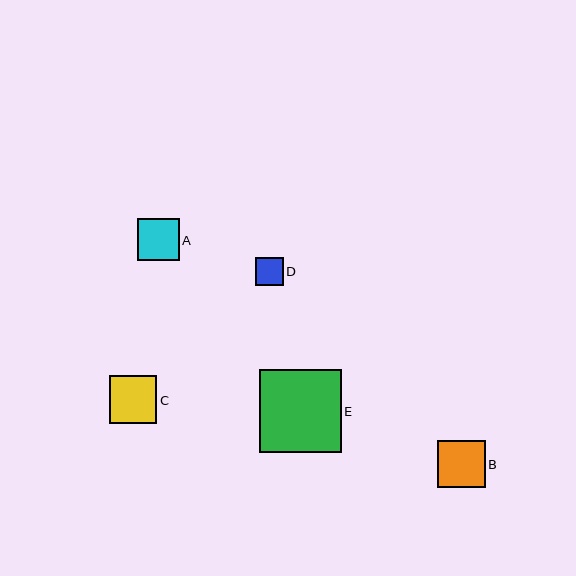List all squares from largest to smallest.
From largest to smallest: E, B, C, A, D.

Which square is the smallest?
Square D is the smallest with a size of approximately 28 pixels.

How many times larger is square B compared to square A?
Square B is approximately 1.1 times the size of square A.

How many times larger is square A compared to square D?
Square A is approximately 1.5 times the size of square D.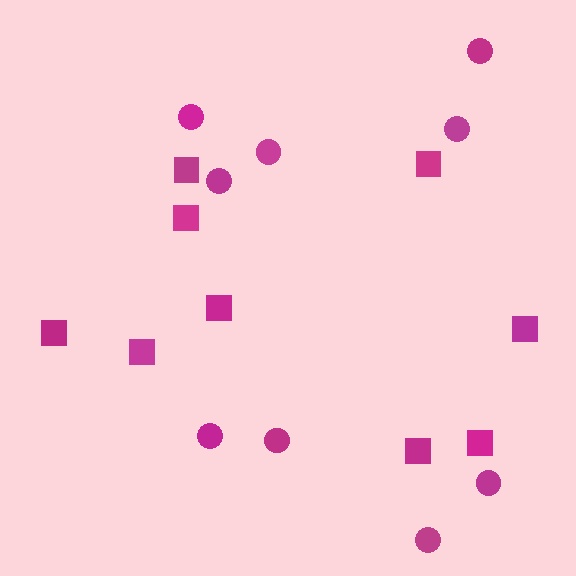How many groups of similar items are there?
There are 2 groups: one group of squares (9) and one group of circles (9).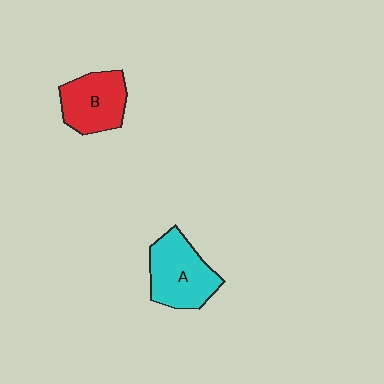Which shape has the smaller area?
Shape B (red).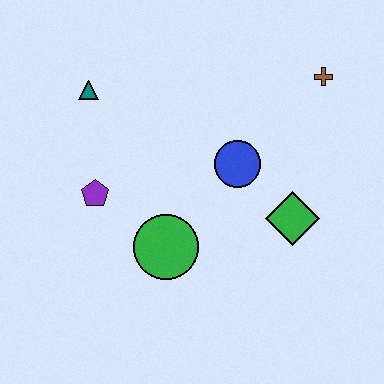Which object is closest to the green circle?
The purple pentagon is closest to the green circle.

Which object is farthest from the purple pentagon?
The brown cross is farthest from the purple pentagon.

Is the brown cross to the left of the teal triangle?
No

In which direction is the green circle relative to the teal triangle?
The green circle is below the teal triangle.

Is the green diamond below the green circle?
No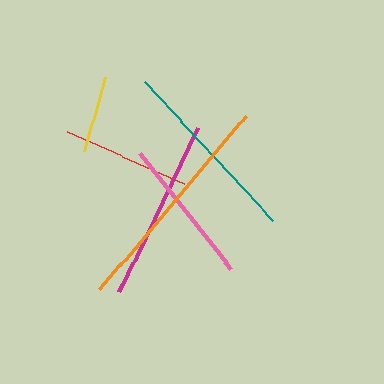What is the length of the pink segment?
The pink segment is approximately 148 pixels long.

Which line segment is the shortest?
The yellow line is the shortest at approximately 77 pixels.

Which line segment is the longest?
The orange line is the longest at approximately 227 pixels.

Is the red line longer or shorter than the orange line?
The orange line is longer than the red line.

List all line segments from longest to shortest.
From longest to shortest: orange, teal, magenta, pink, red, yellow.